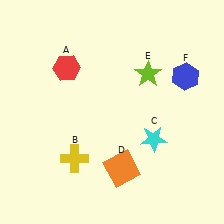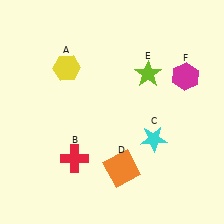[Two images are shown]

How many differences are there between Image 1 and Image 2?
There are 3 differences between the two images.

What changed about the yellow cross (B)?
In Image 1, B is yellow. In Image 2, it changed to red.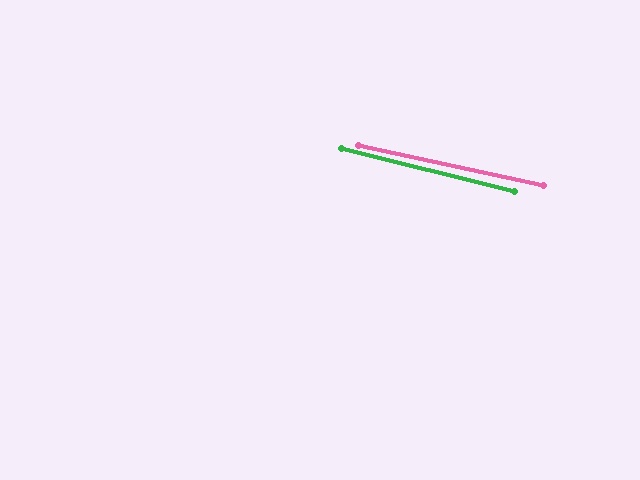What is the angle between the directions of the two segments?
Approximately 2 degrees.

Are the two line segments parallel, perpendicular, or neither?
Parallel — their directions differ by only 1.6°.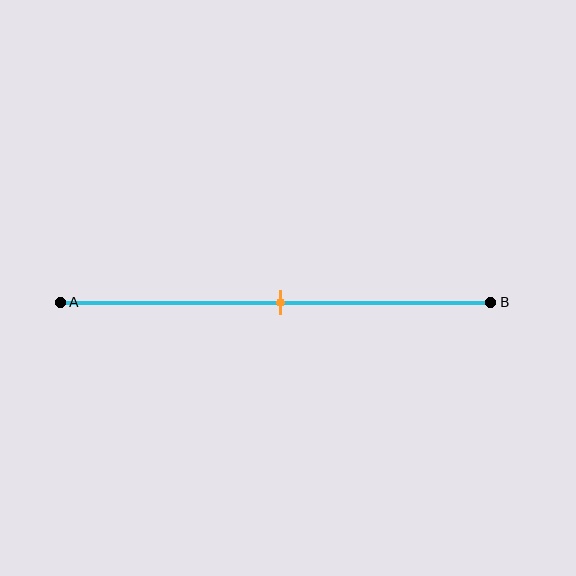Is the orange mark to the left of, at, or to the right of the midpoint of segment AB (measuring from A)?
The orange mark is approximately at the midpoint of segment AB.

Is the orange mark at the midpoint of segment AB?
Yes, the mark is approximately at the midpoint.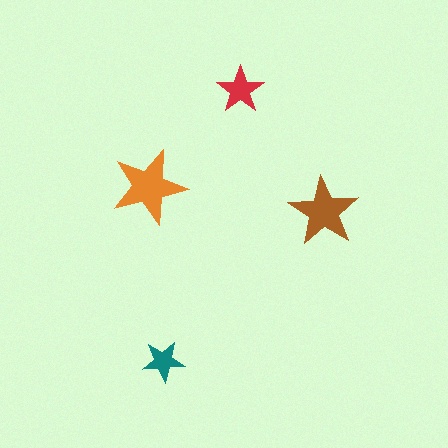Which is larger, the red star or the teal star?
The red one.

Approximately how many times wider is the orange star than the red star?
About 1.5 times wider.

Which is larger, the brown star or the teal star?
The brown one.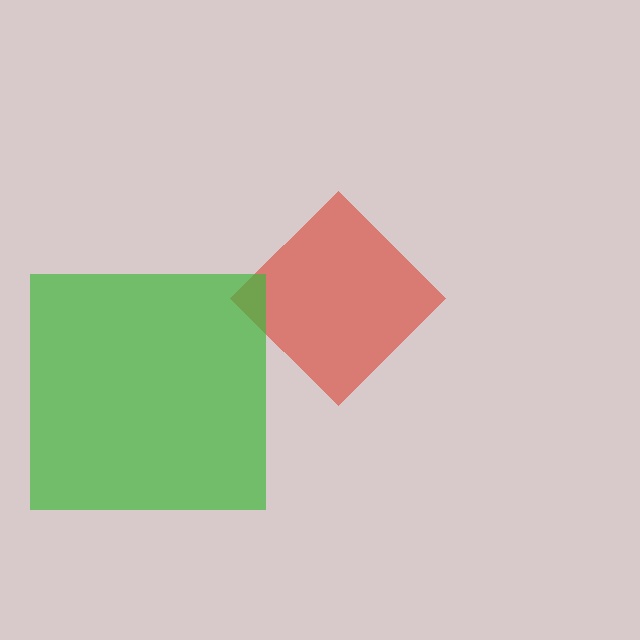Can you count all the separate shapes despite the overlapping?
Yes, there are 2 separate shapes.